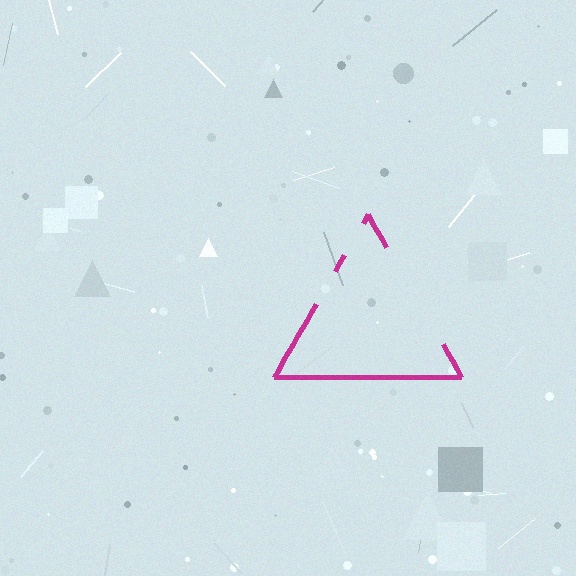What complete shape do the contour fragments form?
The contour fragments form a triangle.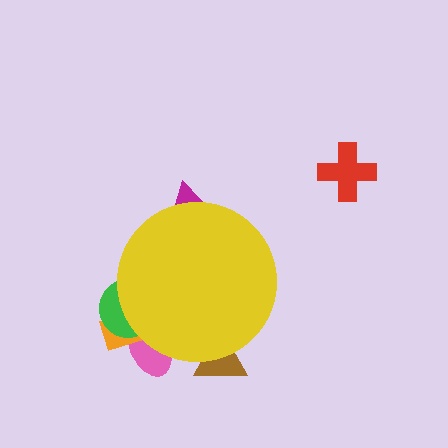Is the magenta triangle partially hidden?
Yes, the magenta triangle is partially hidden behind the yellow circle.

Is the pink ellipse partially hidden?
Yes, the pink ellipse is partially hidden behind the yellow circle.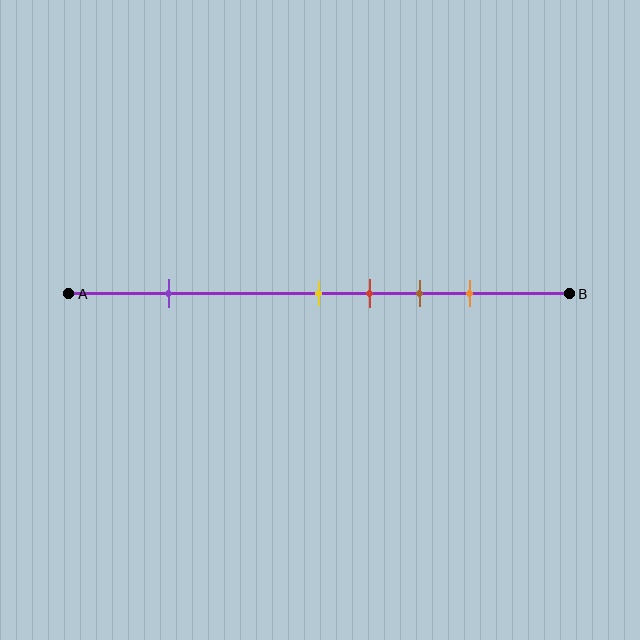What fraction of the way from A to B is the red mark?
The red mark is approximately 60% (0.6) of the way from A to B.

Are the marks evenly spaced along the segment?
No, the marks are not evenly spaced.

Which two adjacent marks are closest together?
The yellow and red marks are the closest adjacent pair.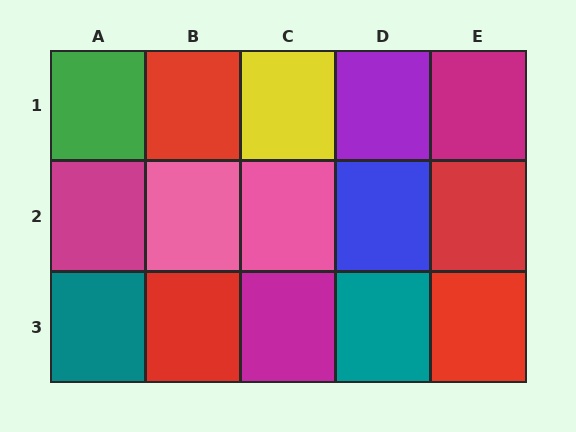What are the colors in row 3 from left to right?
Teal, red, magenta, teal, red.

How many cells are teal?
2 cells are teal.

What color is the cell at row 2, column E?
Red.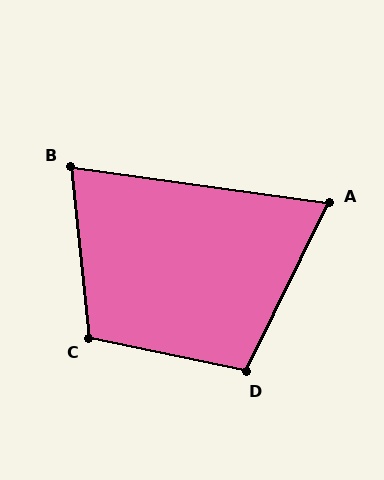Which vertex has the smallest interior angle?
A, at approximately 72 degrees.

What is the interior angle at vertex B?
Approximately 76 degrees (acute).